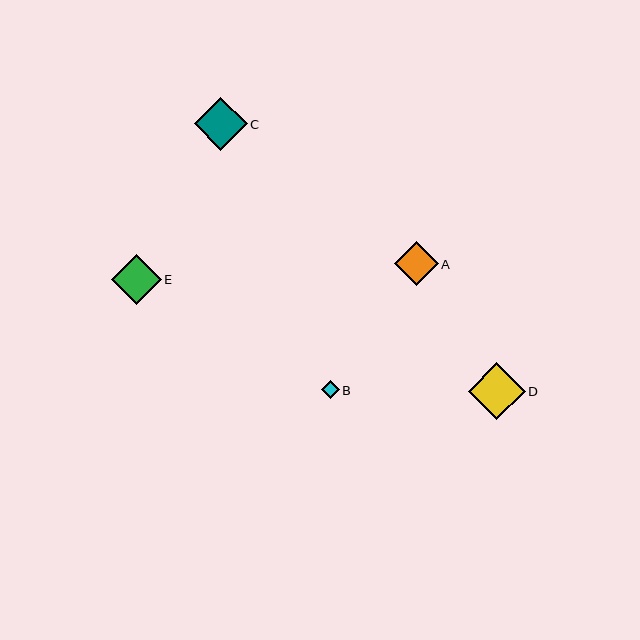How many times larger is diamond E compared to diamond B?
Diamond E is approximately 2.9 times the size of diamond B.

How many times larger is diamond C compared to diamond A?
Diamond C is approximately 1.2 times the size of diamond A.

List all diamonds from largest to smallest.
From largest to smallest: D, C, E, A, B.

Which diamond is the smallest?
Diamond B is the smallest with a size of approximately 17 pixels.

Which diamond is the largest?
Diamond D is the largest with a size of approximately 57 pixels.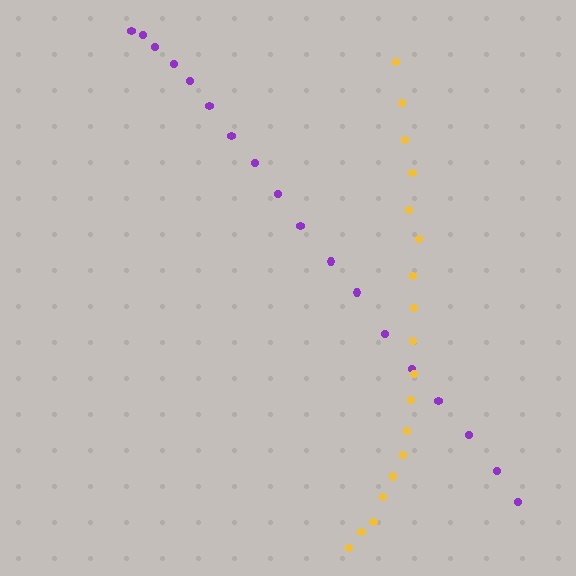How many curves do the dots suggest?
There are 2 distinct paths.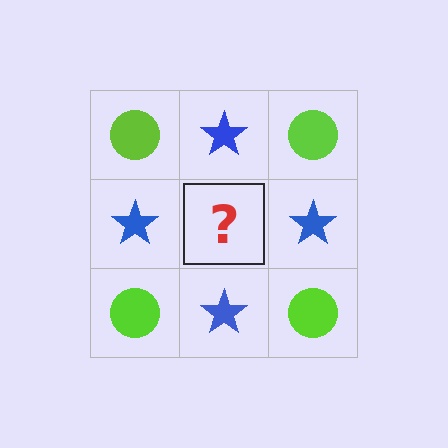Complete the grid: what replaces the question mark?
The question mark should be replaced with a lime circle.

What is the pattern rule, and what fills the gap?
The rule is that it alternates lime circle and blue star in a checkerboard pattern. The gap should be filled with a lime circle.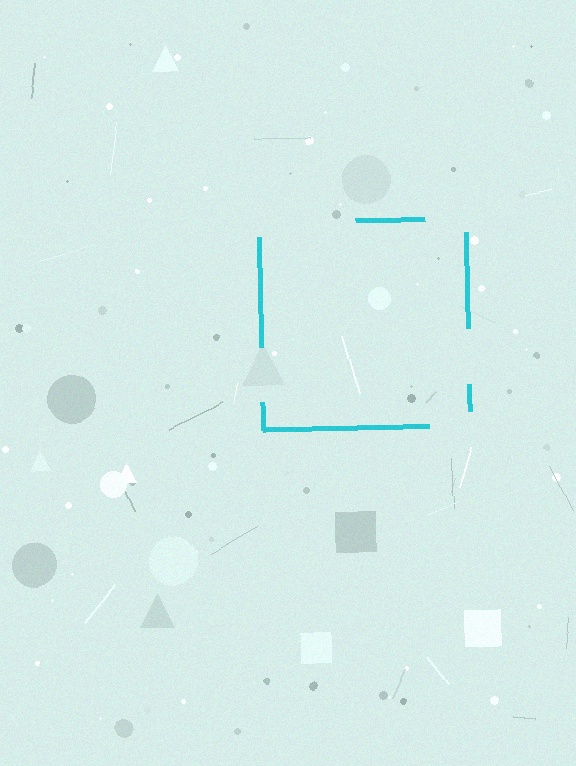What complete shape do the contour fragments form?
The contour fragments form a square.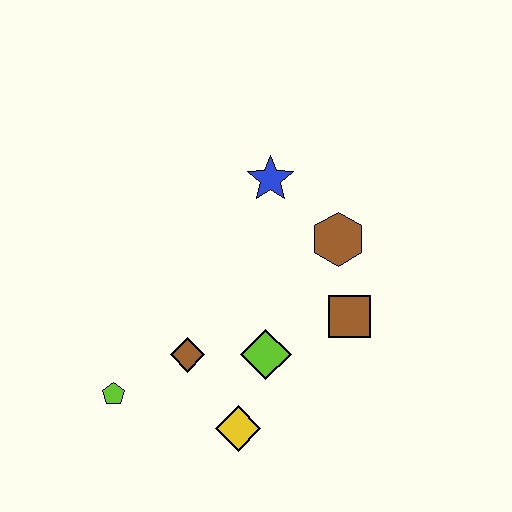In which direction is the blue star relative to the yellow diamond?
The blue star is above the yellow diamond.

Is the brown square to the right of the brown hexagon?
Yes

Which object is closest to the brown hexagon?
The brown square is closest to the brown hexagon.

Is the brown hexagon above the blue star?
No